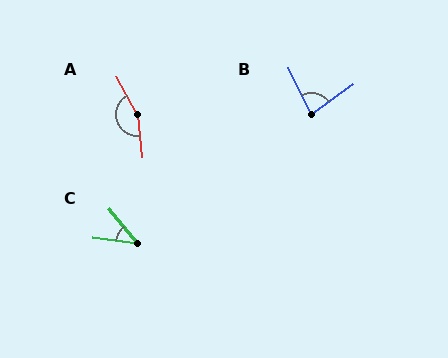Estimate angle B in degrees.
Approximately 80 degrees.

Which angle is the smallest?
C, at approximately 43 degrees.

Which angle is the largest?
A, at approximately 157 degrees.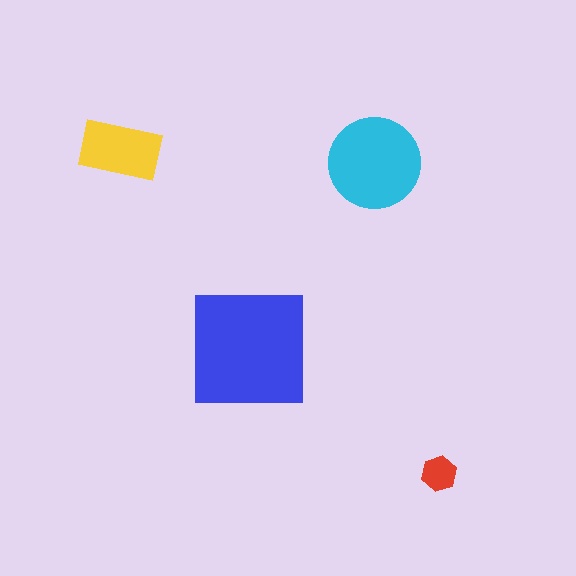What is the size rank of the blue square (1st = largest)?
1st.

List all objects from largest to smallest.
The blue square, the cyan circle, the yellow rectangle, the red hexagon.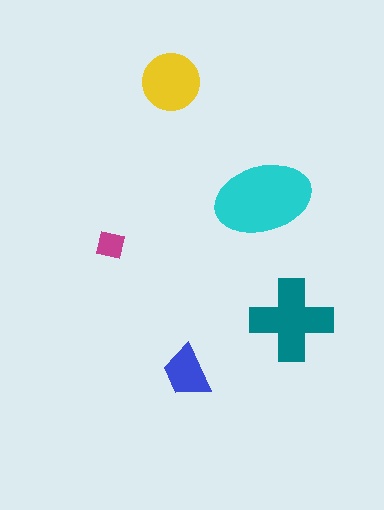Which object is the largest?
The cyan ellipse.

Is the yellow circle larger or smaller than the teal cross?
Smaller.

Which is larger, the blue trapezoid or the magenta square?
The blue trapezoid.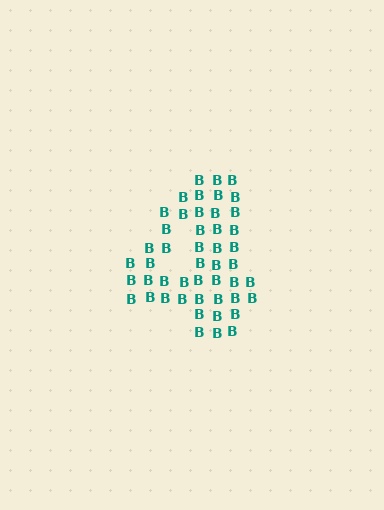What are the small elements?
The small elements are letter B's.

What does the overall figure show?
The overall figure shows the digit 4.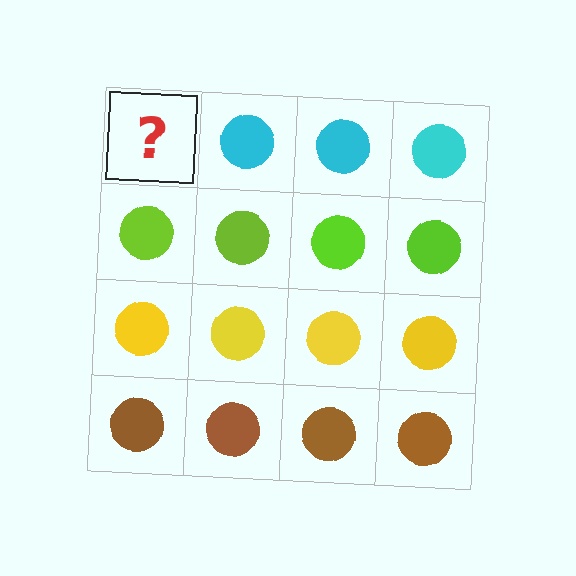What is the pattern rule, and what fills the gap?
The rule is that each row has a consistent color. The gap should be filled with a cyan circle.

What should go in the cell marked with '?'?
The missing cell should contain a cyan circle.